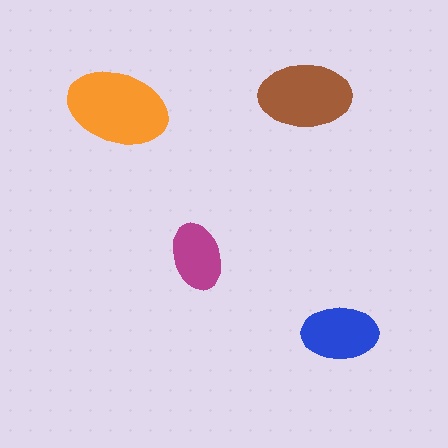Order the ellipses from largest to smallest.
the orange one, the brown one, the blue one, the magenta one.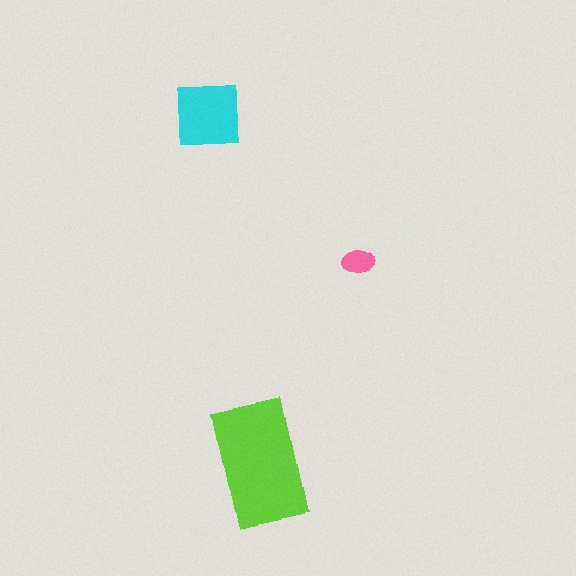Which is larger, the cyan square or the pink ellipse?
The cyan square.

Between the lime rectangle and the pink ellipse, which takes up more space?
The lime rectangle.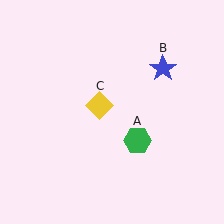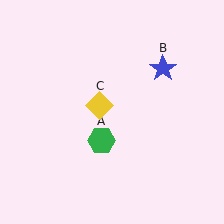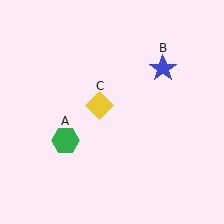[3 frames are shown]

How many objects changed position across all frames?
1 object changed position: green hexagon (object A).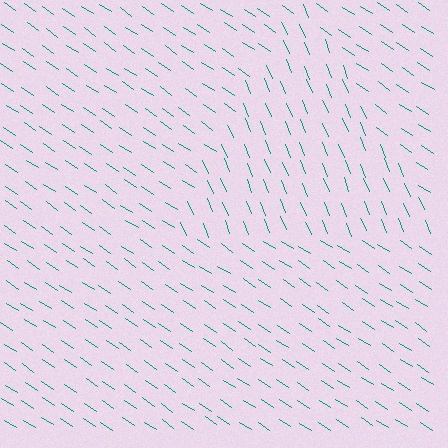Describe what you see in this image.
The image is filled with small teal line segments. A triangle region in the image has lines oriented differently from the surrounding lines, creating a visible texture boundary.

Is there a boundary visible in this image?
Yes, there is a texture boundary formed by a change in line orientation.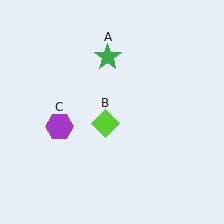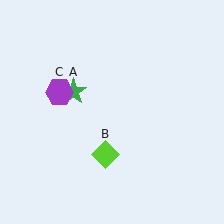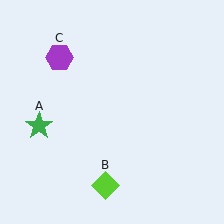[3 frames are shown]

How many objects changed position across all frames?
3 objects changed position: green star (object A), lime diamond (object B), purple hexagon (object C).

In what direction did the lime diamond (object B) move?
The lime diamond (object B) moved down.